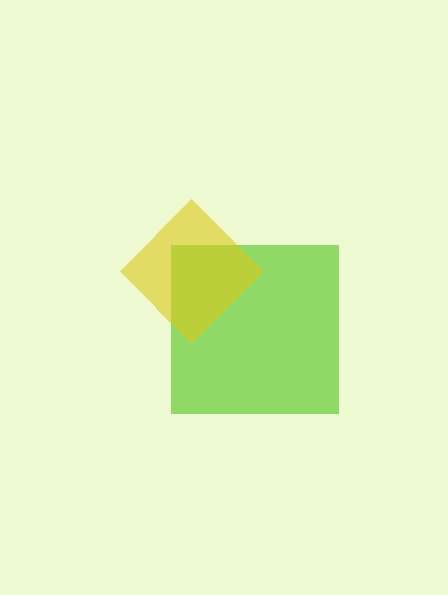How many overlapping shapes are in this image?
There are 2 overlapping shapes in the image.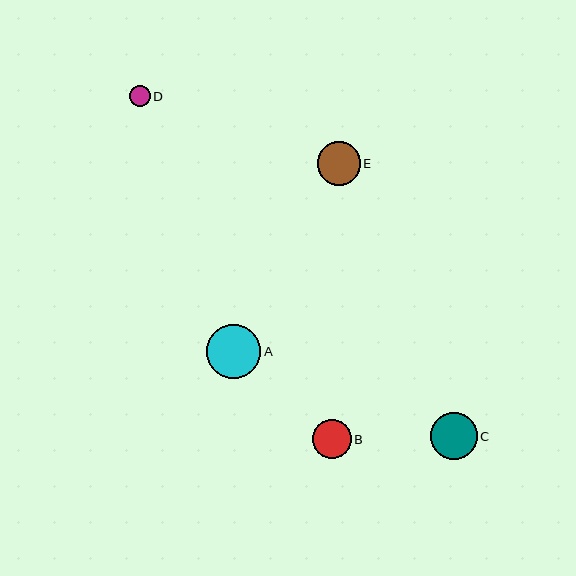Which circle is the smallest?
Circle D is the smallest with a size of approximately 21 pixels.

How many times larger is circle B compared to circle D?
Circle B is approximately 1.8 times the size of circle D.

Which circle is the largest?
Circle A is the largest with a size of approximately 54 pixels.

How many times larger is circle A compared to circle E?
Circle A is approximately 1.2 times the size of circle E.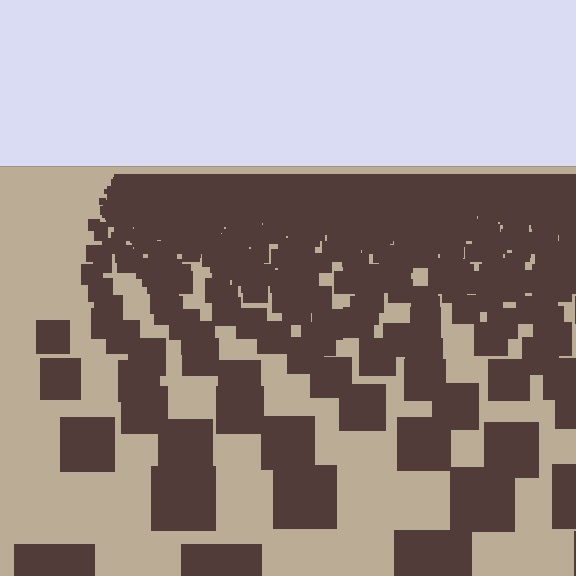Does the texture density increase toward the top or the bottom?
Density increases toward the top.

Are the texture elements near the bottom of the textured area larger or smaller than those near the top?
Larger. Near the bottom, elements are closer to the viewer and appear at a bigger on-screen size.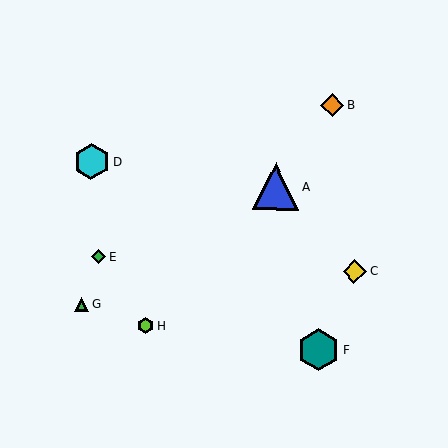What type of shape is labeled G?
Shape G is a green triangle.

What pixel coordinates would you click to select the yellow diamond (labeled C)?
Click at (354, 272) to select the yellow diamond C.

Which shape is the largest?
The blue triangle (labeled A) is the largest.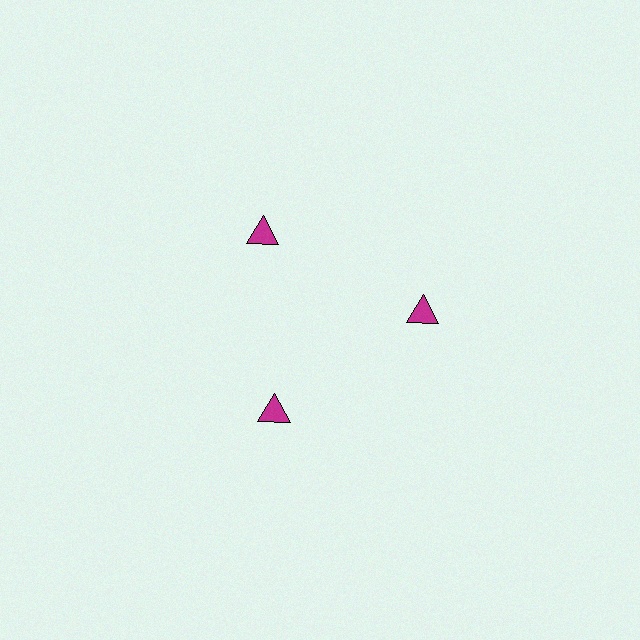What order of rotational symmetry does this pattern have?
This pattern has 3-fold rotational symmetry.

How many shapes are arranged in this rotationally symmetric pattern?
There are 3 shapes, arranged in 3 groups of 1.